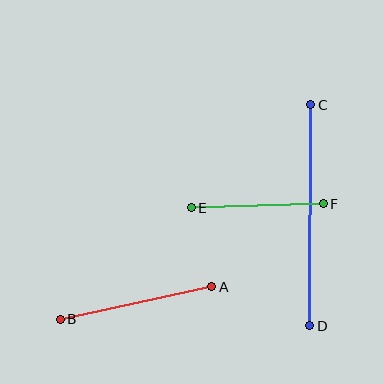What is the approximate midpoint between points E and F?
The midpoint is at approximately (257, 206) pixels.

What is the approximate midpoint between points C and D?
The midpoint is at approximately (310, 215) pixels.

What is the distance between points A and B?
The distance is approximately 155 pixels.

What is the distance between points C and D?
The distance is approximately 221 pixels.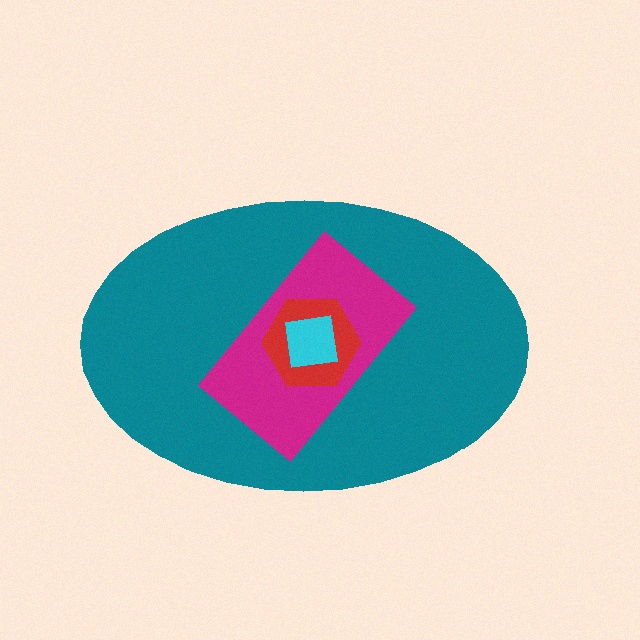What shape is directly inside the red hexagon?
The cyan square.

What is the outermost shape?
The teal ellipse.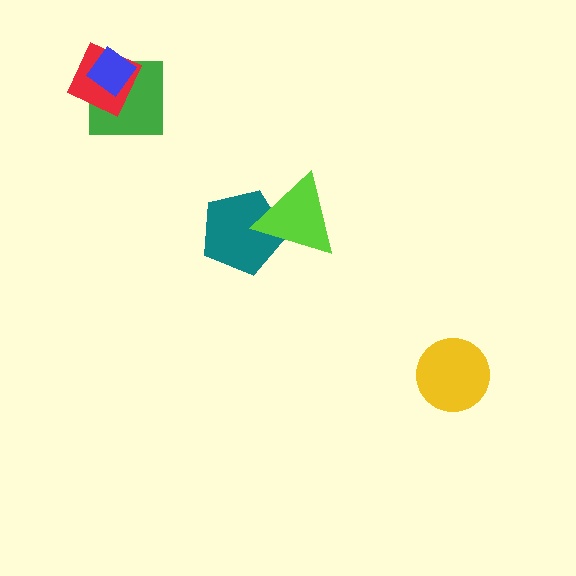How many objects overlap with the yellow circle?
0 objects overlap with the yellow circle.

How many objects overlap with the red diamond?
2 objects overlap with the red diamond.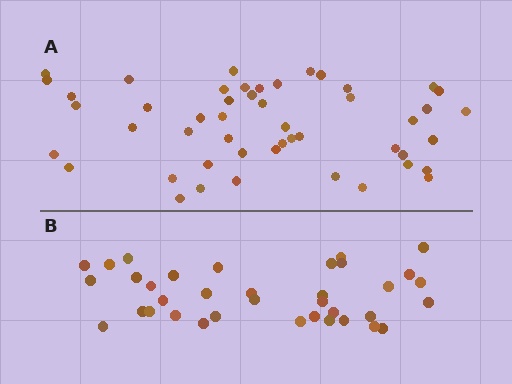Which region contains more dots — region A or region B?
Region A (the top region) has more dots.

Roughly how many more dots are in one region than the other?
Region A has approximately 15 more dots than region B.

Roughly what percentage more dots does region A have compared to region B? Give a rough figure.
About 35% more.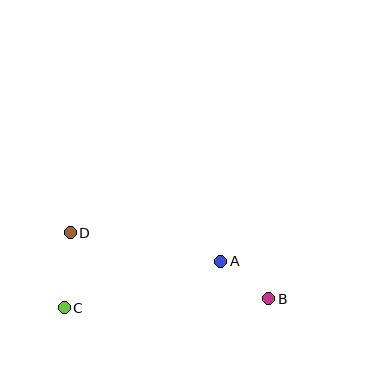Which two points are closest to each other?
Points A and B are closest to each other.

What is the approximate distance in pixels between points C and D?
The distance between C and D is approximately 76 pixels.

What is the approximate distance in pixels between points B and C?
The distance between B and C is approximately 205 pixels.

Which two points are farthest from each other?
Points B and D are farthest from each other.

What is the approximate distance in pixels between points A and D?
The distance between A and D is approximately 153 pixels.